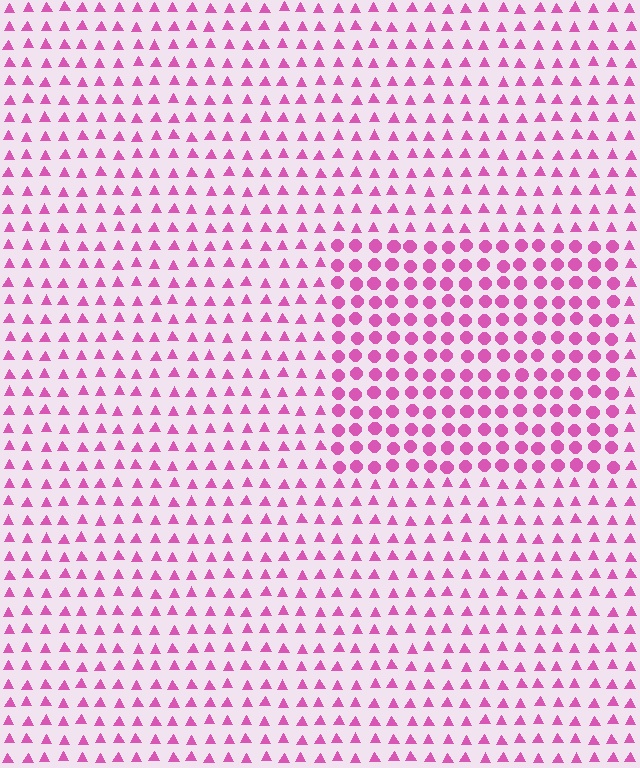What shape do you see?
I see a rectangle.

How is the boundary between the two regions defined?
The boundary is defined by a change in element shape: circles inside vs. triangles outside. All elements share the same color and spacing.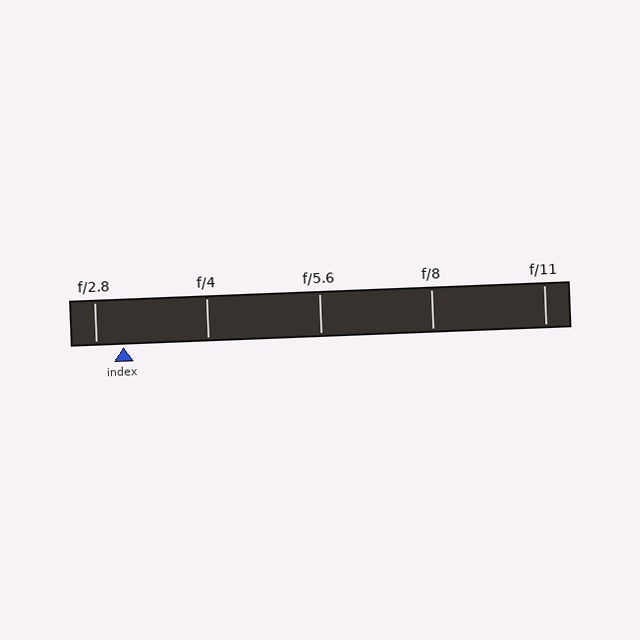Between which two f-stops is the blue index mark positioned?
The index mark is between f/2.8 and f/4.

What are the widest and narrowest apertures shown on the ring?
The widest aperture shown is f/2.8 and the narrowest is f/11.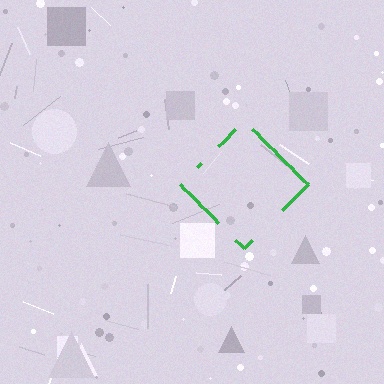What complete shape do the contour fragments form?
The contour fragments form a diamond.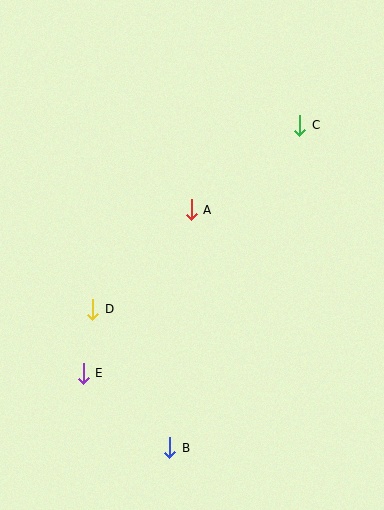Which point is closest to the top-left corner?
Point A is closest to the top-left corner.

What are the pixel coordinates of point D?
Point D is at (93, 309).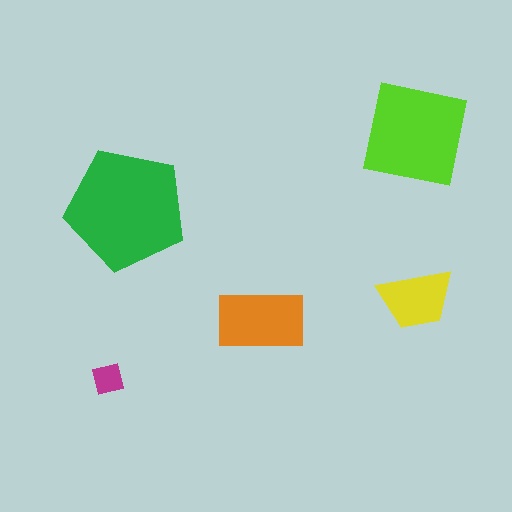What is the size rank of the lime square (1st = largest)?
2nd.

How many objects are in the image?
There are 5 objects in the image.